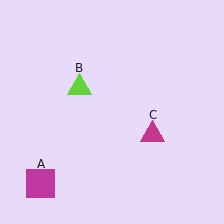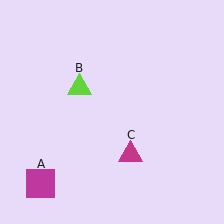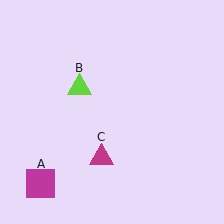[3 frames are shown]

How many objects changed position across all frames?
1 object changed position: magenta triangle (object C).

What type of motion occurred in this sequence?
The magenta triangle (object C) rotated clockwise around the center of the scene.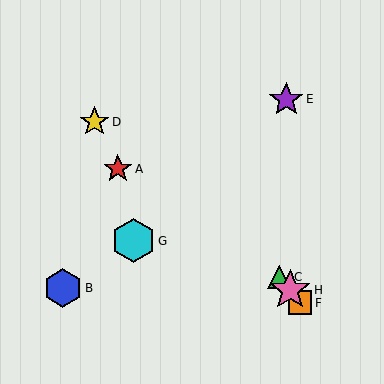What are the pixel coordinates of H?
Object H is at (290, 290).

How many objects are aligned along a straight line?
3 objects (C, F, H) are aligned along a straight line.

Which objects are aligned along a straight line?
Objects C, F, H are aligned along a straight line.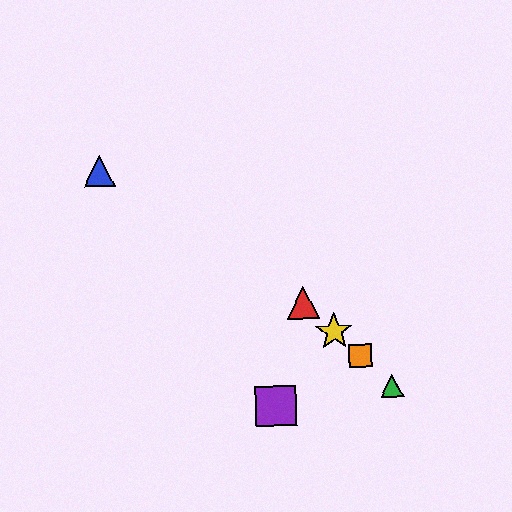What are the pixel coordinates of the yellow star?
The yellow star is at (334, 332).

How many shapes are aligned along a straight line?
4 shapes (the red triangle, the green triangle, the yellow star, the orange square) are aligned along a straight line.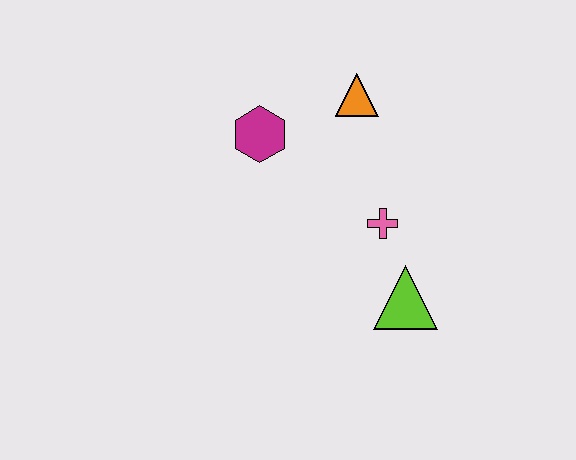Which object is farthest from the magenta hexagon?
The lime triangle is farthest from the magenta hexagon.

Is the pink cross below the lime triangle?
No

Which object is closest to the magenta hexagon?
The orange triangle is closest to the magenta hexagon.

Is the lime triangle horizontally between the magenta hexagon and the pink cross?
No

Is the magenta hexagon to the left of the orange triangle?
Yes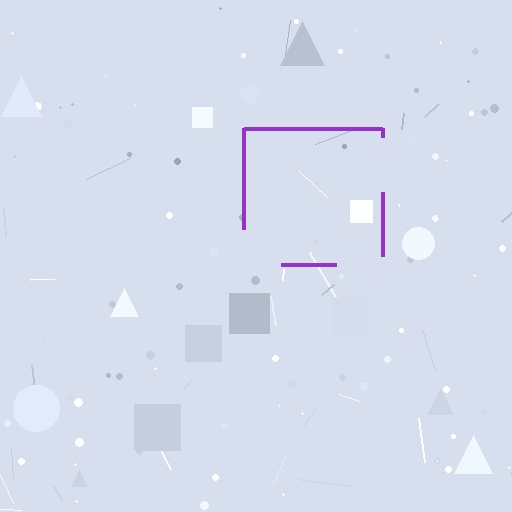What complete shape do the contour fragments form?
The contour fragments form a square.